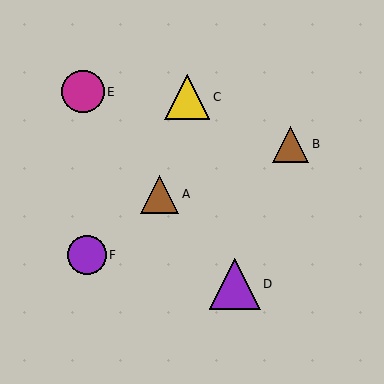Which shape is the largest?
The purple triangle (labeled D) is the largest.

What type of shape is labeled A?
Shape A is a brown triangle.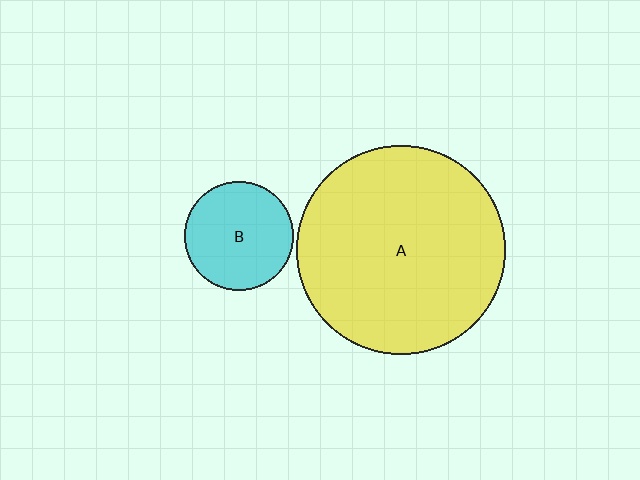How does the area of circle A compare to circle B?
Approximately 3.6 times.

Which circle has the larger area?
Circle A (yellow).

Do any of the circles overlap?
No, none of the circles overlap.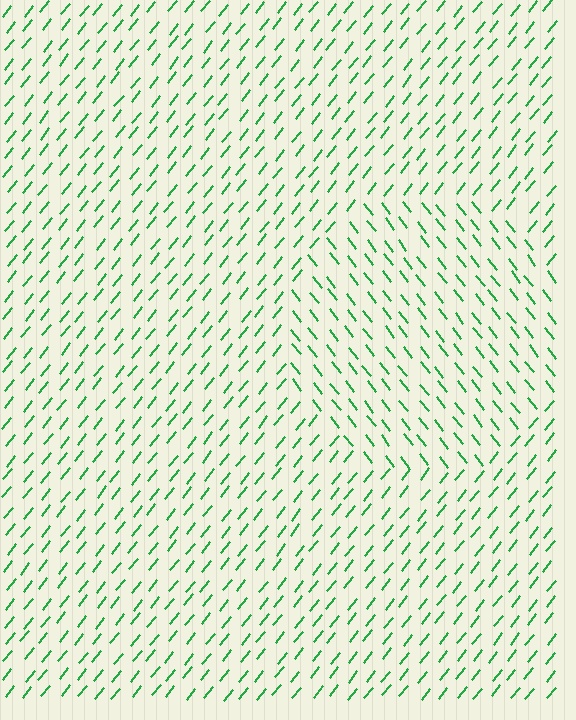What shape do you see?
I see a circle.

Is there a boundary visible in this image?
Yes, there is a texture boundary formed by a change in line orientation.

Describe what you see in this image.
The image is filled with small green line segments. A circle region in the image has lines oriented differently from the surrounding lines, creating a visible texture boundary.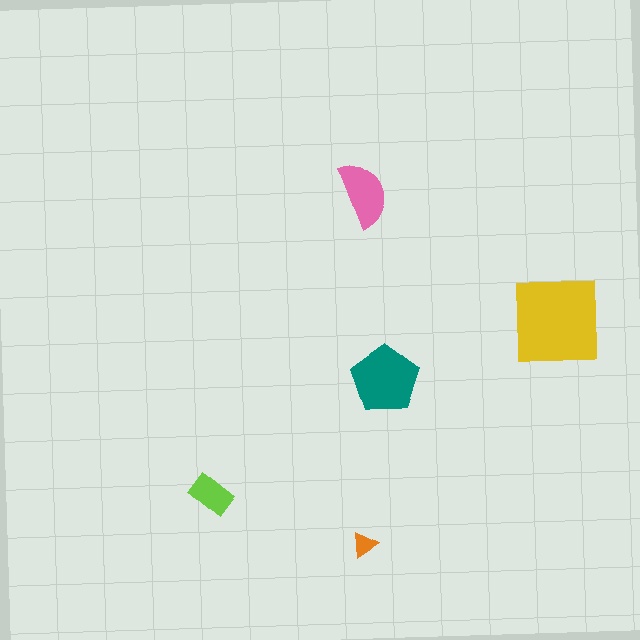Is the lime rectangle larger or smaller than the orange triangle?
Larger.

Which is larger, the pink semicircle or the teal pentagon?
The teal pentagon.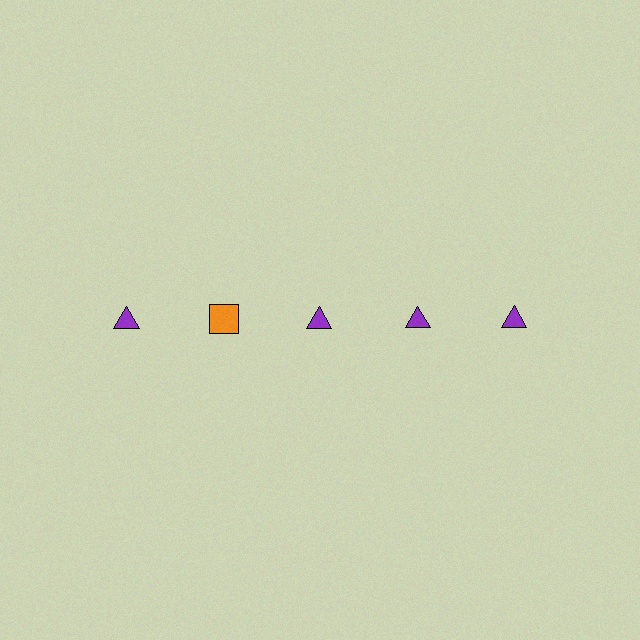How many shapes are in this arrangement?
There are 5 shapes arranged in a grid pattern.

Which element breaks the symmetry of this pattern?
The orange square in the top row, second from left column breaks the symmetry. All other shapes are purple triangles.